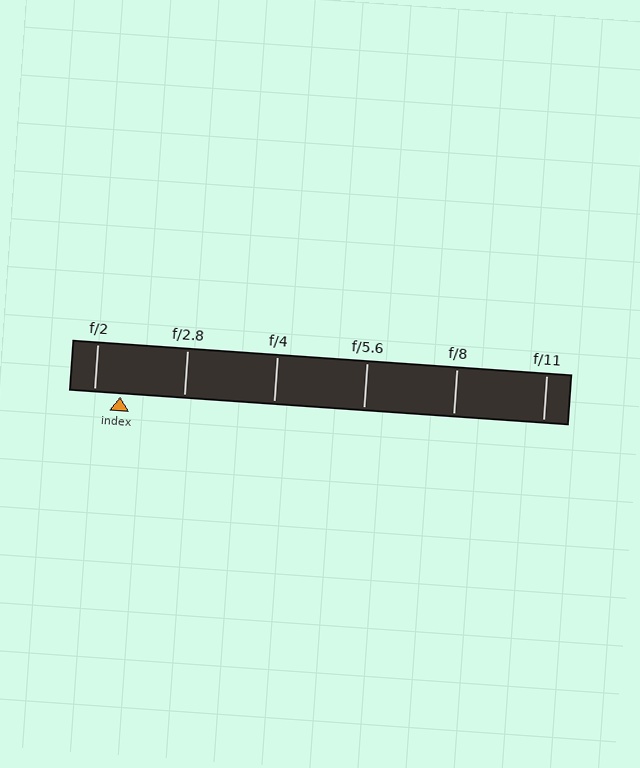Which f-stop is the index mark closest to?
The index mark is closest to f/2.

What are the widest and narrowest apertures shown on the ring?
The widest aperture shown is f/2 and the narrowest is f/11.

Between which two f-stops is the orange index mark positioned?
The index mark is between f/2 and f/2.8.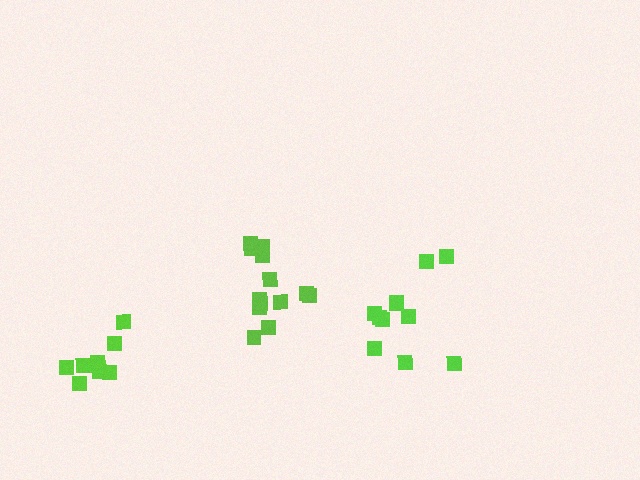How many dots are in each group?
Group 1: 11 dots, Group 2: 9 dots, Group 3: 13 dots (33 total).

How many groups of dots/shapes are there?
There are 3 groups.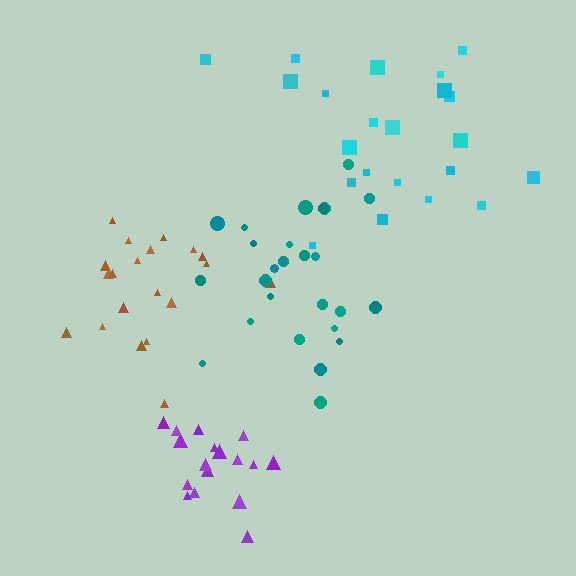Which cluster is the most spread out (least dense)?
Teal.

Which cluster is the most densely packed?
Purple.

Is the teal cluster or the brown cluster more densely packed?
Brown.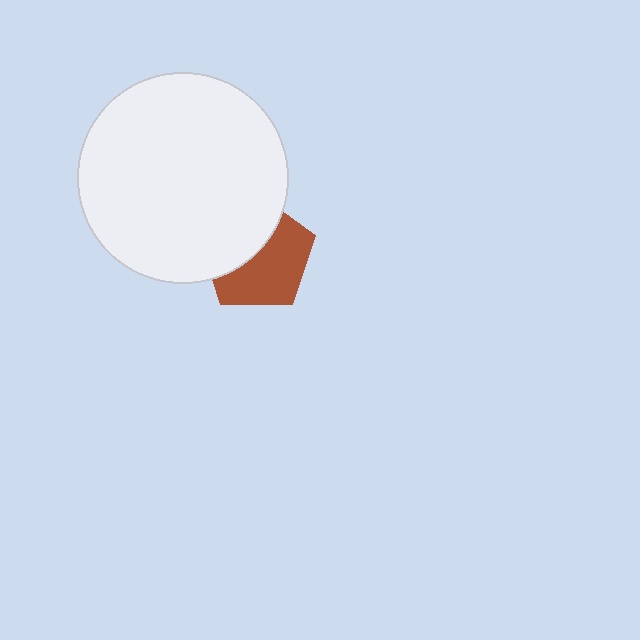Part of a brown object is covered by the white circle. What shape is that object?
It is a pentagon.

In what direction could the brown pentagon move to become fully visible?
The brown pentagon could move toward the lower-right. That would shift it out from behind the white circle entirely.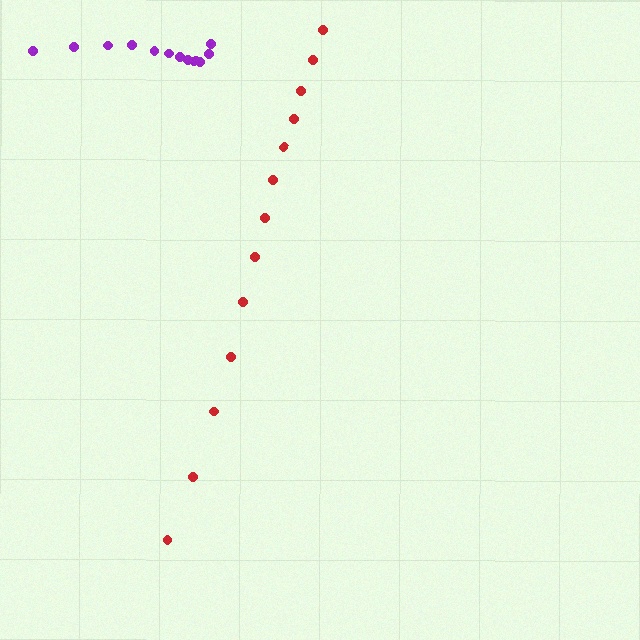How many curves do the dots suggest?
There are 2 distinct paths.